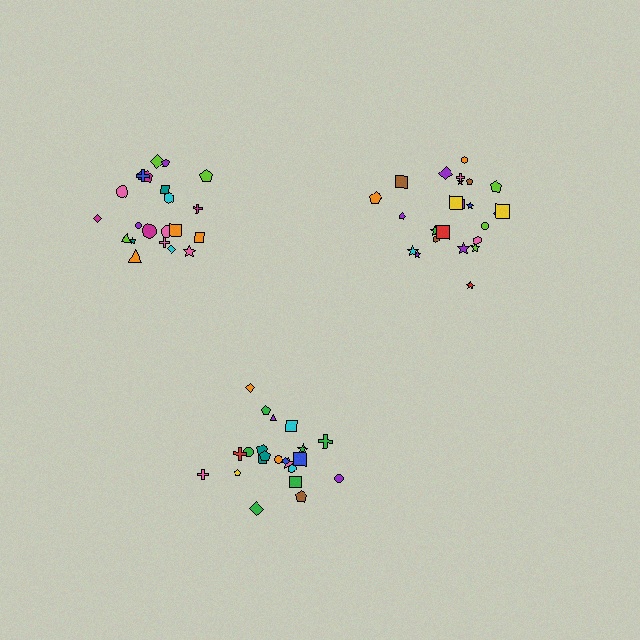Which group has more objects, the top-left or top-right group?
The top-right group.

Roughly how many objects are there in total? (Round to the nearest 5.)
Roughly 70 objects in total.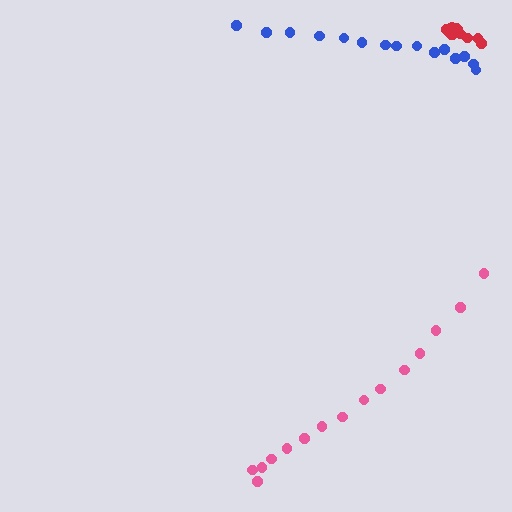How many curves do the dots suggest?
There are 3 distinct paths.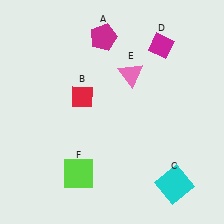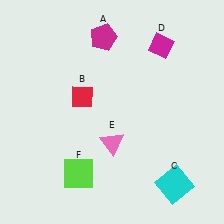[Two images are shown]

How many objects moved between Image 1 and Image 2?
1 object moved between the two images.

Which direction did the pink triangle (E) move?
The pink triangle (E) moved down.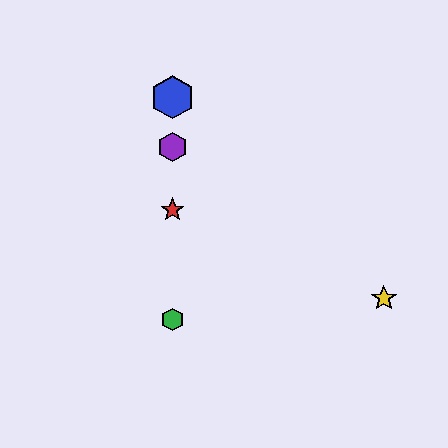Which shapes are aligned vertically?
The red star, the blue hexagon, the green hexagon, the purple hexagon are aligned vertically.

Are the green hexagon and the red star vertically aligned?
Yes, both are at x≈173.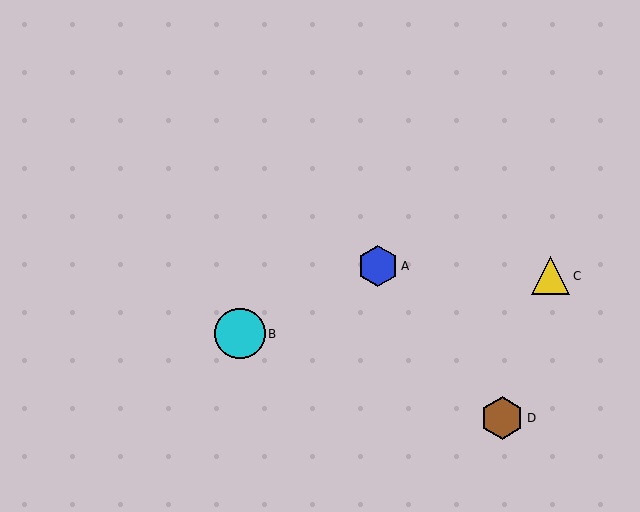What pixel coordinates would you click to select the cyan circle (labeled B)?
Click at (240, 334) to select the cyan circle B.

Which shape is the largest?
The cyan circle (labeled B) is the largest.